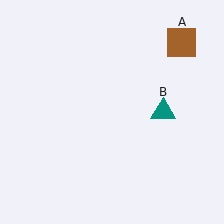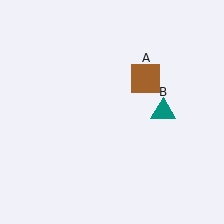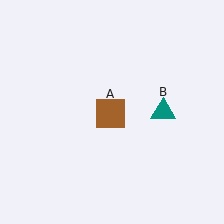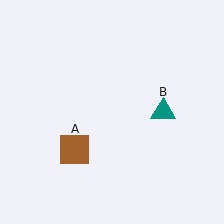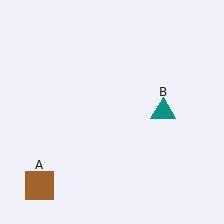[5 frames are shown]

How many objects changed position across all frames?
1 object changed position: brown square (object A).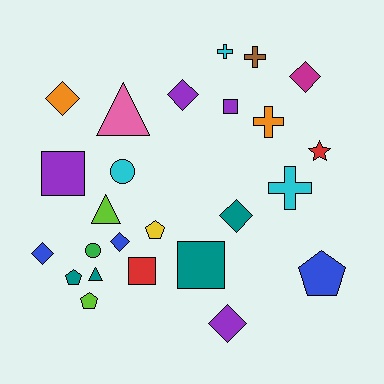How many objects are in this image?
There are 25 objects.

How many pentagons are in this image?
There are 4 pentagons.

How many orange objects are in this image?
There are 2 orange objects.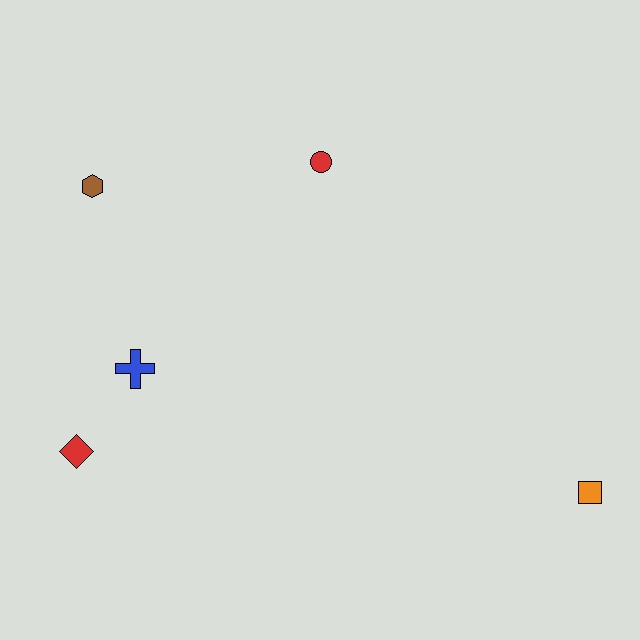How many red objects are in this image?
There are 2 red objects.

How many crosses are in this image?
There is 1 cross.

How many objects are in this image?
There are 5 objects.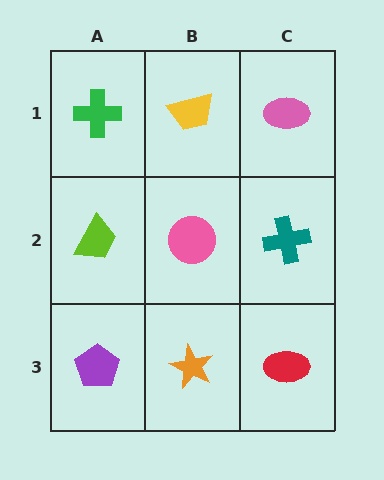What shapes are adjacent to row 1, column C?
A teal cross (row 2, column C), a yellow trapezoid (row 1, column B).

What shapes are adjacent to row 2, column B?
A yellow trapezoid (row 1, column B), an orange star (row 3, column B), a lime trapezoid (row 2, column A), a teal cross (row 2, column C).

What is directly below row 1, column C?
A teal cross.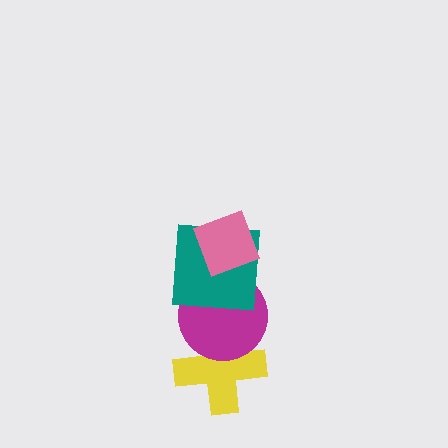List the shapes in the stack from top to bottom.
From top to bottom: the pink diamond, the teal square, the magenta circle, the yellow cross.